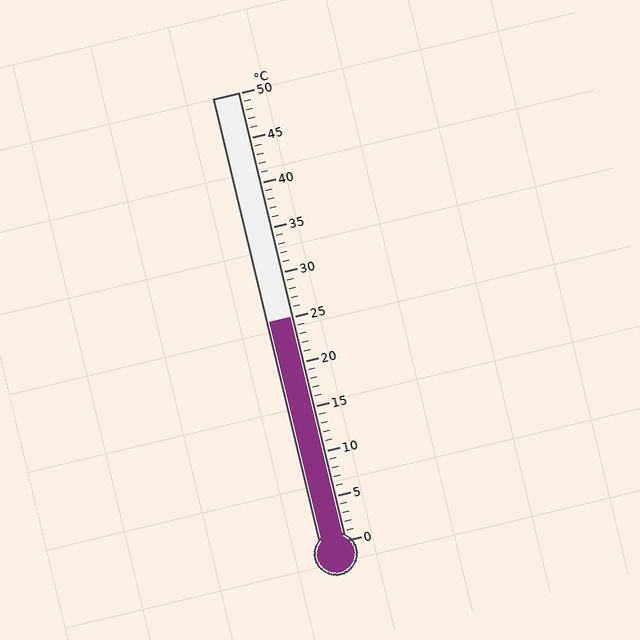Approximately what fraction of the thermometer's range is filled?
The thermometer is filled to approximately 50% of its range.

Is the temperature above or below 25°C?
The temperature is at 25°C.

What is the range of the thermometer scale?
The thermometer scale ranges from 0°C to 50°C.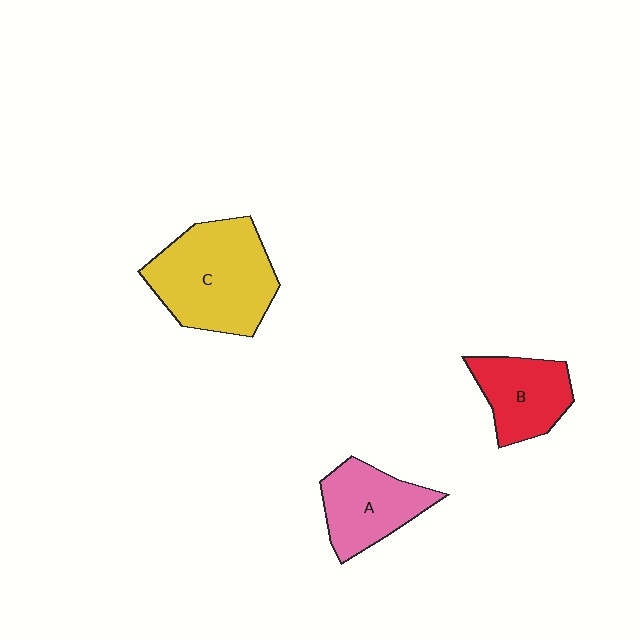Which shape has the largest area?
Shape C (yellow).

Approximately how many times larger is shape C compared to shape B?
Approximately 1.7 times.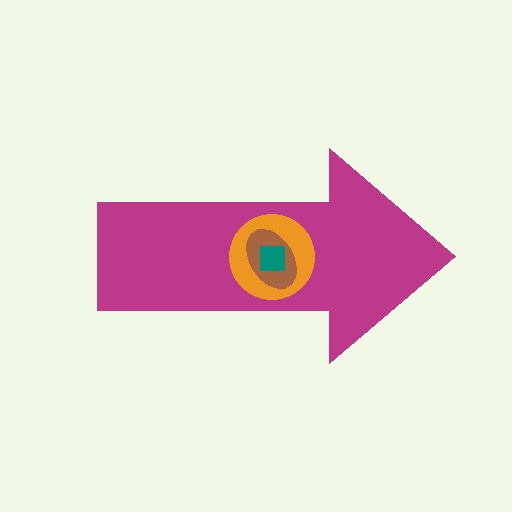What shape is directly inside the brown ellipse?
The teal square.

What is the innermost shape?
The teal square.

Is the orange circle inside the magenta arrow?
Yes.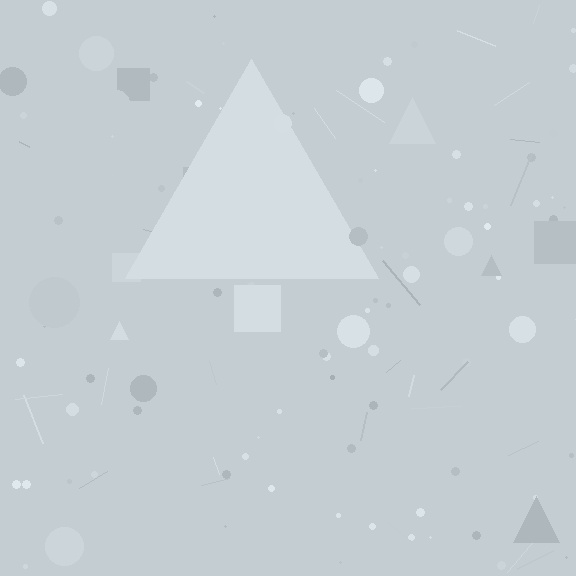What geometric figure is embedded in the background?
A triangle is embedded in the background.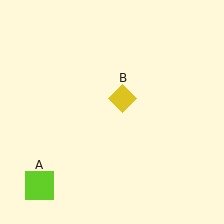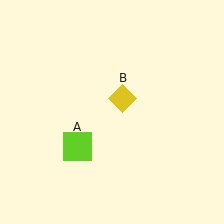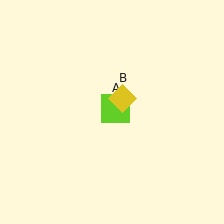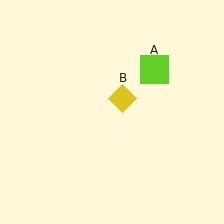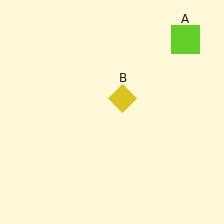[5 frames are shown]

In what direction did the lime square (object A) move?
The lime square (object A) moved up and to the right.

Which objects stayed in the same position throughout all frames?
Yellow diamond (object B) remained stationary.